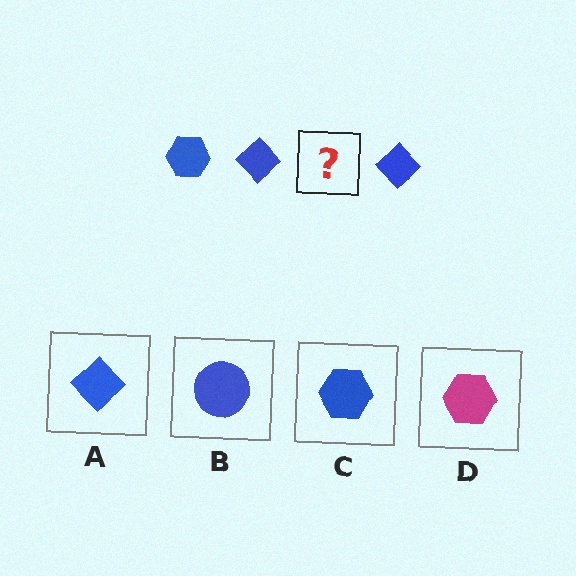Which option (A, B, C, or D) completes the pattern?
C.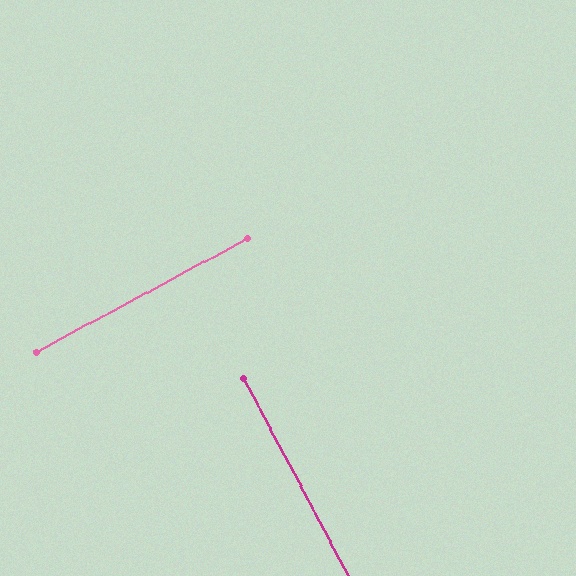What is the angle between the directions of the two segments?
Approximately 90 degrees.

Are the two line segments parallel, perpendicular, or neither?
Perpendicular — they meet at approximately 90°.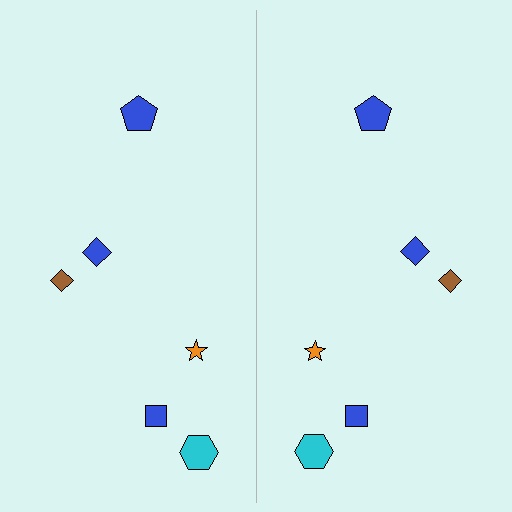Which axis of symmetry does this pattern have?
The pattern has a vertical axis of symmetry running through the center of the image.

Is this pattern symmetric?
Yes, this pattern has bilateral (reflection) symmetry.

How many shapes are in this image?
There are 12 shapes in this image.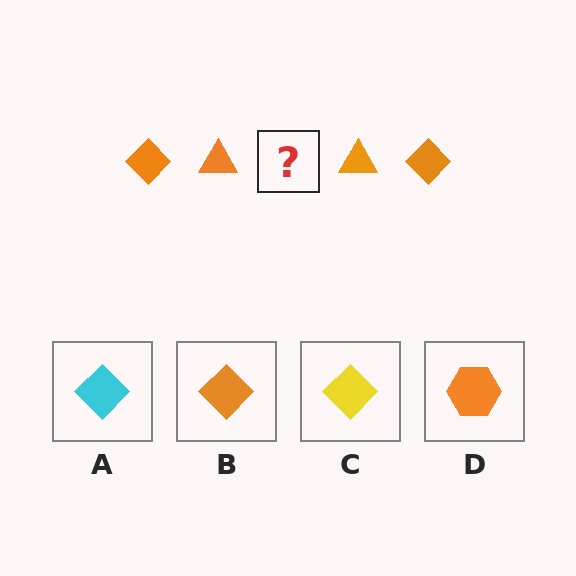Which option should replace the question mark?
Option B.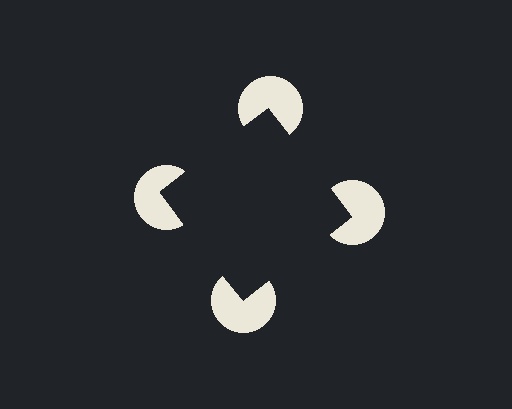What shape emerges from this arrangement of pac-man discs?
An illusory square — its edges are inferred from the aligned wedge cuts in the pac-man discs, not physically drawn.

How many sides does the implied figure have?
4 sides.